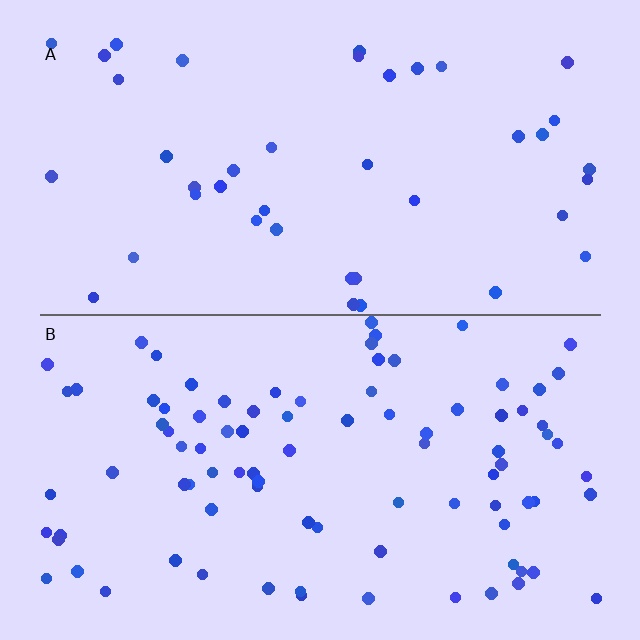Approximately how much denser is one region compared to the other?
Approximately 2.2× — region B over region A.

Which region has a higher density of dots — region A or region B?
B (the bottom).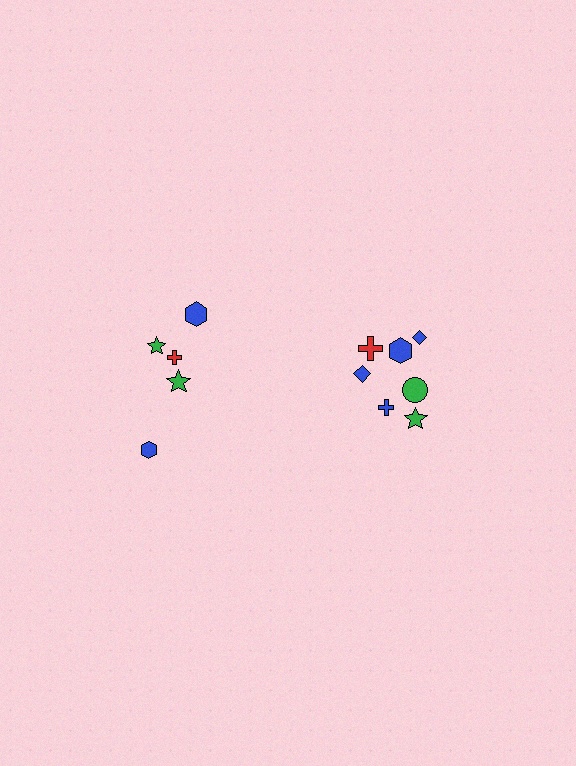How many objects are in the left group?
There are 5 objects.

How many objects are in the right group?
There are 7 objects.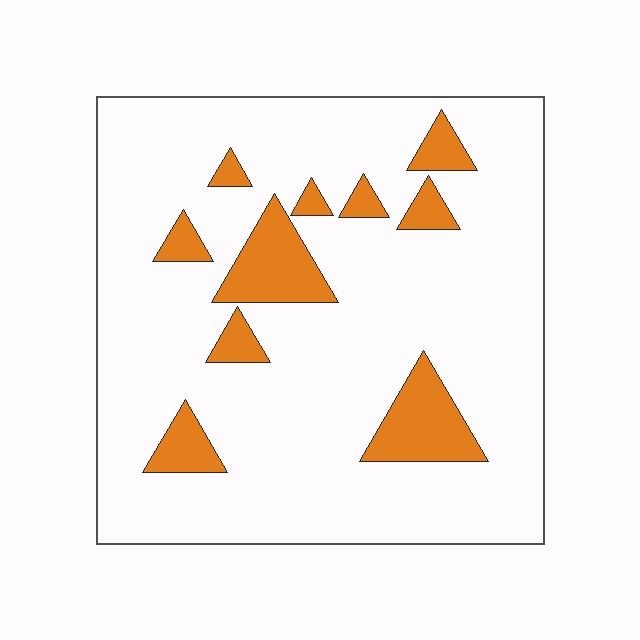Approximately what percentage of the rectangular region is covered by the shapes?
Approximately 15%.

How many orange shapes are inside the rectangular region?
10.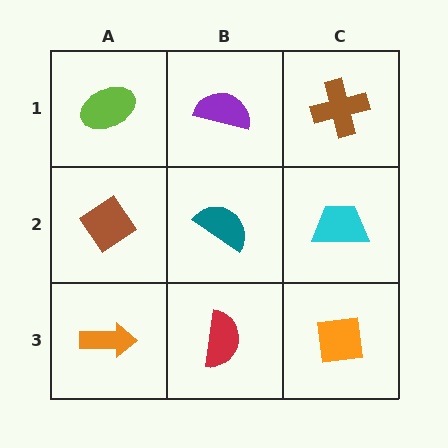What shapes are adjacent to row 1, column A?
A brown diamond (row 2, column A), a purple semicircle (row 1, column B).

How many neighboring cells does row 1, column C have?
2.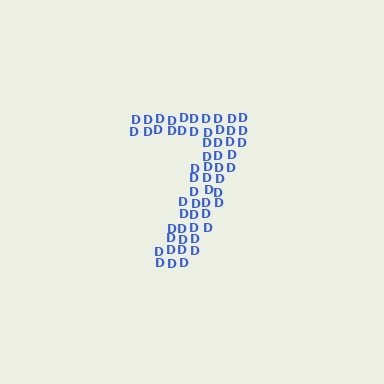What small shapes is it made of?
It is made of small letter D's.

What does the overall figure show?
The overall figure shows the digit 7.